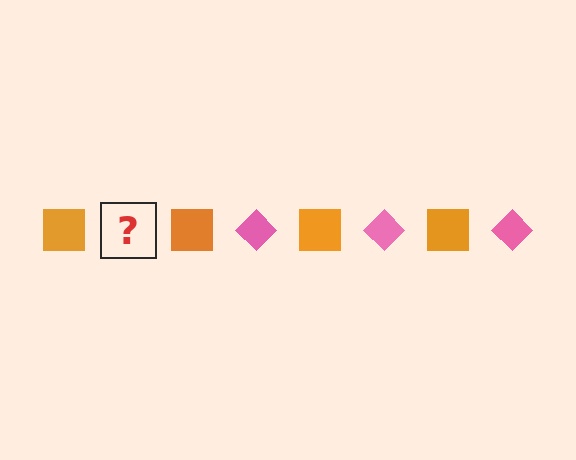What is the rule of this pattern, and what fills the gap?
The rule is that the pattern alternates between orange square and pink diamond. The gap should be filled with a pink diamond.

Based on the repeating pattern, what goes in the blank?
The blank should be a pink diamond.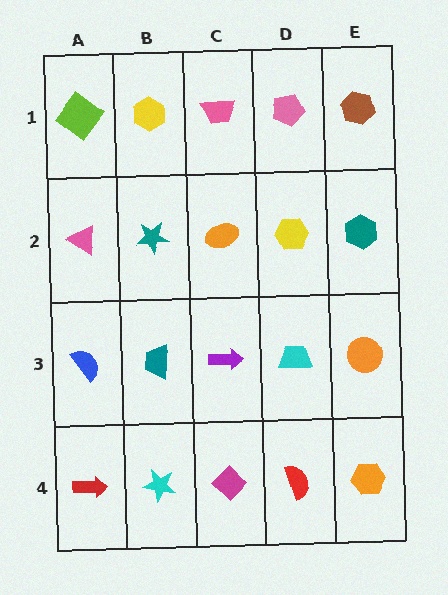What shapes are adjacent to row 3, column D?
A yellow hexagon (row 2, column D), a red semicircle (row 4, column D), a purple arrow (row 3, column C), an orange circle (row 3, column E).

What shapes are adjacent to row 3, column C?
An orange ellipse (row 2, column C), a magenta diamond (row 4, column C), a teal trapezoid (row 3, column B), a cyan trapezoid (row 3, column D).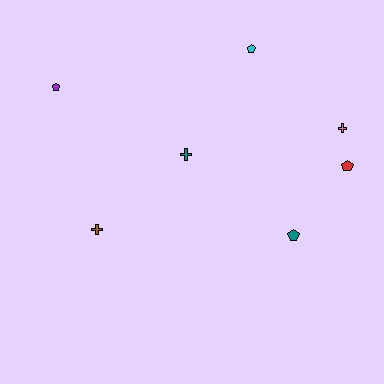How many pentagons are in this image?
There are 4 pentagons.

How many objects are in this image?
There are 7 objects.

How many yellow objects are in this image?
There are no yellow objects.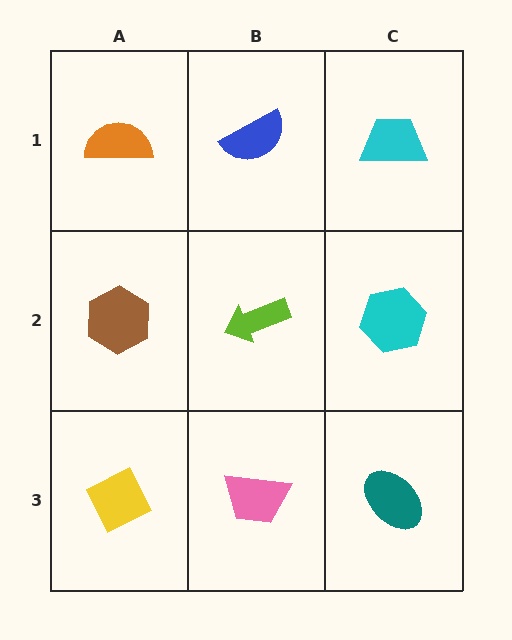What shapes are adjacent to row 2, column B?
A blue semicircle (row 1, column B), a pink trapezoid (row 3, column B), a brown hexagon (row 2, column A), a cyan hexagon (row 2, column C).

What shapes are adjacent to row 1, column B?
A lime arrow (row 2, column B), an orange semicircle (row 1, column A), a cyan trapezoid (row 1, column C).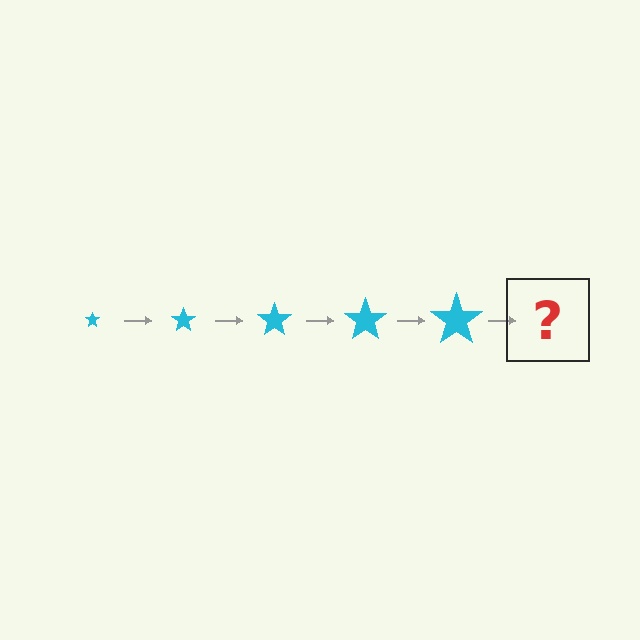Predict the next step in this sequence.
The next step is a cyan star, larger than the previous one.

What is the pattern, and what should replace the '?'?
The pattern is that the star gets progressively larger each step. The '?' should be a cyan star, larger than the previous one.